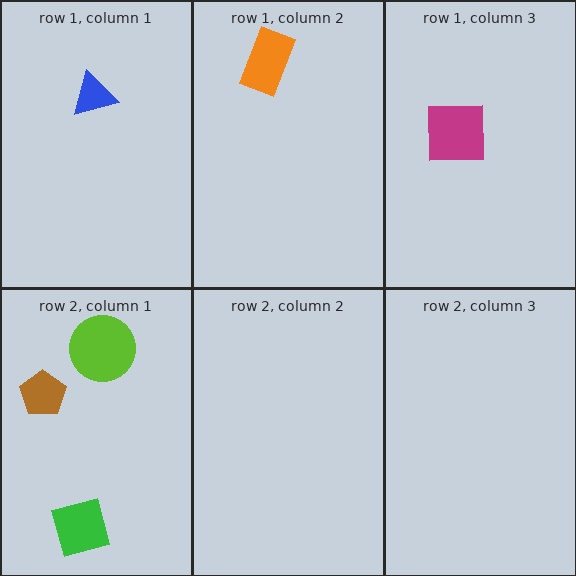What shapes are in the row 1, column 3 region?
The magenta square.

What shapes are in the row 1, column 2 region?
The orange rectangle.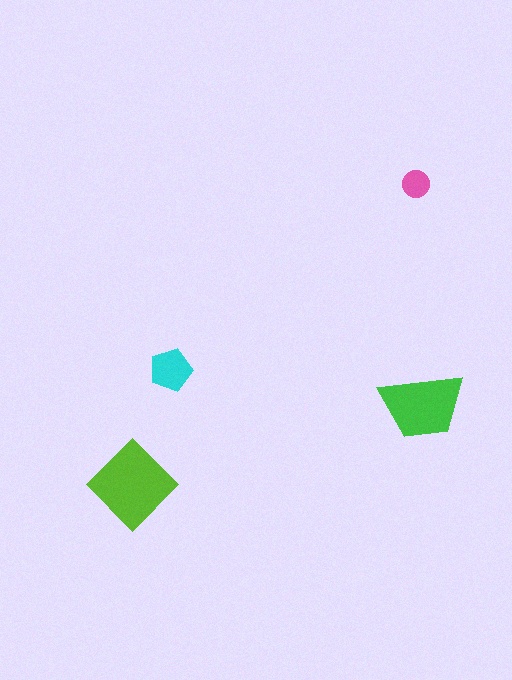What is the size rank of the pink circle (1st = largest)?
4th.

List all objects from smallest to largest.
The pink circle, the cyan pentagon, the green trapezoid, the lime diamond.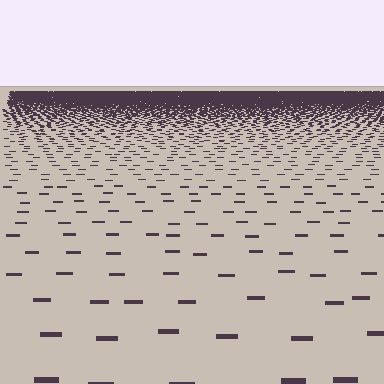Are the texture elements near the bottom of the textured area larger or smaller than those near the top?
Larger. Near the bottom, elements are closer to the viewer and appear at a bigger on-screen size.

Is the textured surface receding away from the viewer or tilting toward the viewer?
The surface is receding away from the viewer. Texture elements get smaller and denser toward the top.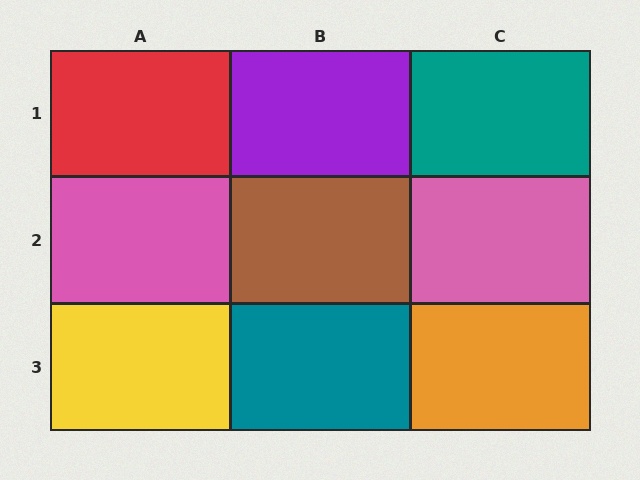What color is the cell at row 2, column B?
Brown.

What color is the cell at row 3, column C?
Orange.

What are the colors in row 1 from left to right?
Red, purple, teal.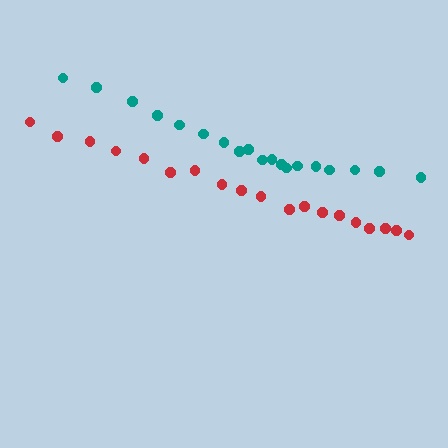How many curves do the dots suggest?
There are 2 distinct paths.